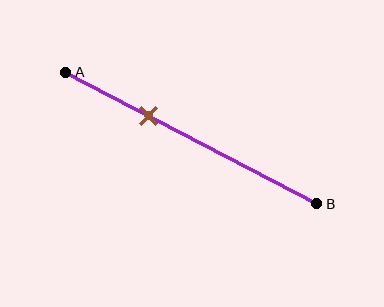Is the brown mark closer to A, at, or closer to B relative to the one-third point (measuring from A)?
The brown mark is approximately at the one-third point of segment AB.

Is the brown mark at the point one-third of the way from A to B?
Yes, the mark is approximately at the one-third point.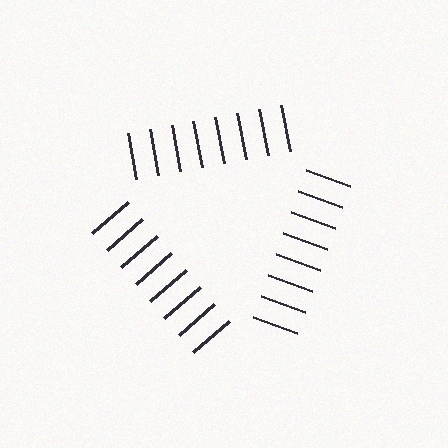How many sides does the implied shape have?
3 sides — the line-ends trace a triangle.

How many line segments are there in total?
24 — 8 along each of the 3 edges.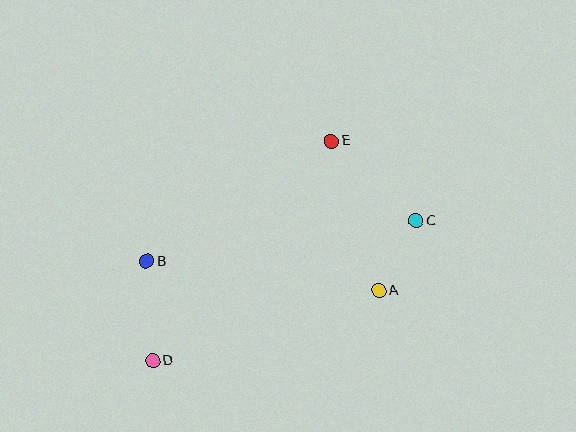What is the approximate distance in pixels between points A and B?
The distance between A and B is approximately 234 pixels.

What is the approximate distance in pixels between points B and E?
The distance between B and E is approximately 220 pixels.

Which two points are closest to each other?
Points A and C are closest to each other.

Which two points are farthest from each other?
Points C and D are farthest from each other.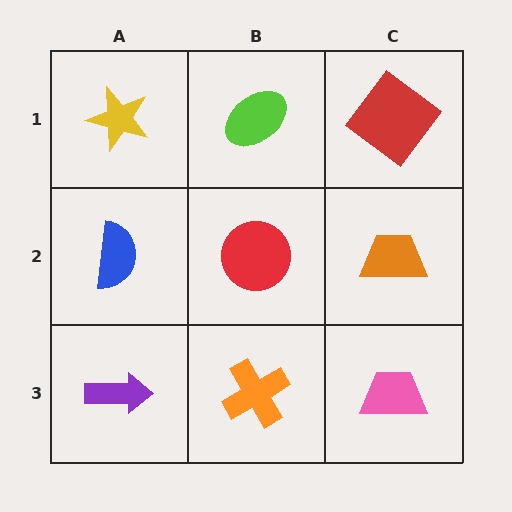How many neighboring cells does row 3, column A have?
2.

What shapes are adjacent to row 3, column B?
A red circle (row 2, column B), a purple arrow (row 3, column A), a pink trapezoid (row 3, column C).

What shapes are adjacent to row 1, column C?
An orange trapezoid (row 2, column C), a lime ellipse (row 1, column B).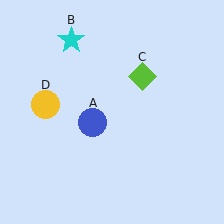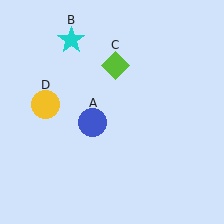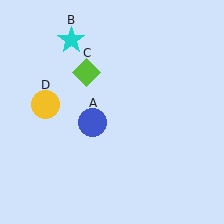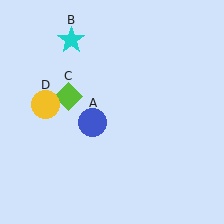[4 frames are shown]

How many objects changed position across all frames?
1 object changed position: lime diamond (object C).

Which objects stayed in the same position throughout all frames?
Blue circle (object A) and cyan star (object B) and yellow circle (object D) remained stationary.